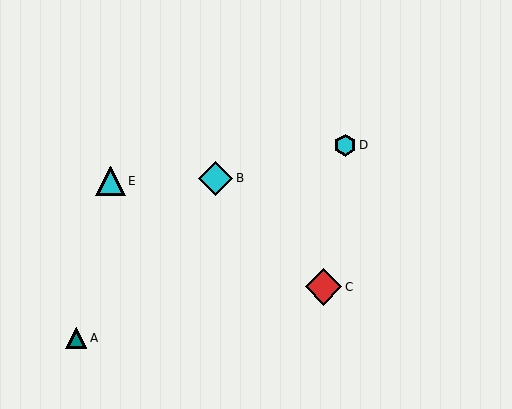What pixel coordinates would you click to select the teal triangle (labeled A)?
Click at (76, 338) to select the teal triangle A.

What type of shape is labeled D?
Shape D is a cyan hexagon.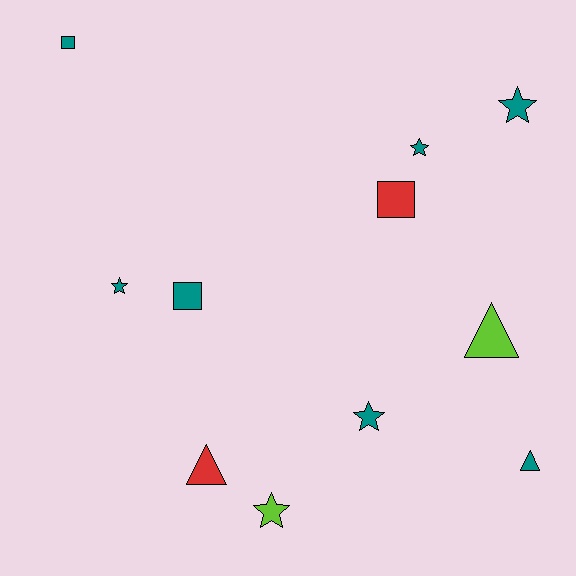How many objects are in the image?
There are 11 objects.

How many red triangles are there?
There is 1 red triangle.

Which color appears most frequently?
Teal, with 7 objects.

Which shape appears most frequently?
Star, with 5 objects.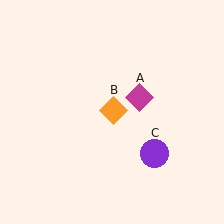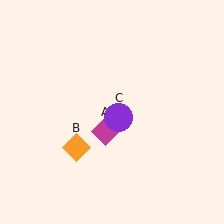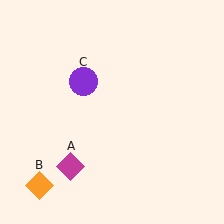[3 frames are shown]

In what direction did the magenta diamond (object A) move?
The magenta diamond (object A) moved down and to the left.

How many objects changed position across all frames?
3 objects changed position: magenta diamond (object A), orange diamond (object B), purple circle (object C).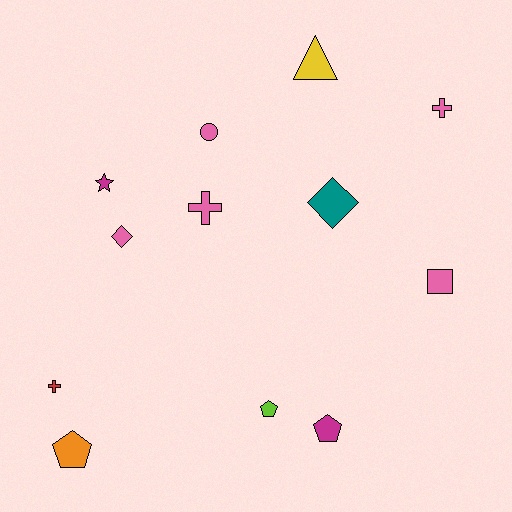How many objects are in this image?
There are 12 objects.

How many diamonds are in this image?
There are 2 diamonds.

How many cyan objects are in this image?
There are no cyan objects.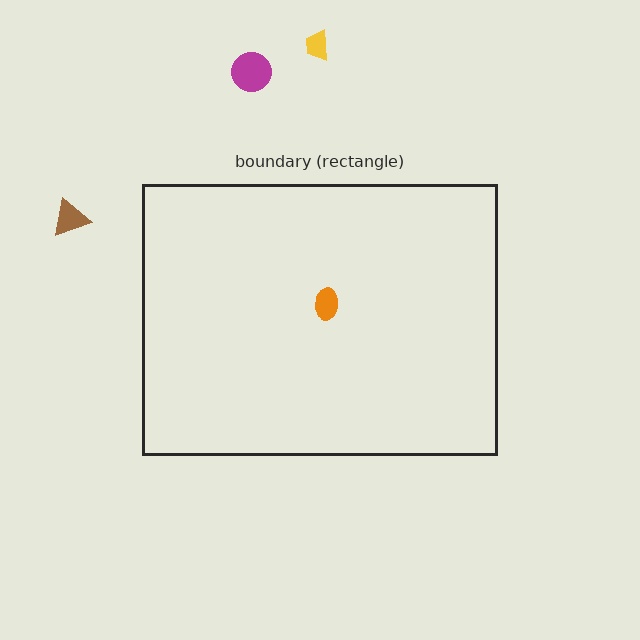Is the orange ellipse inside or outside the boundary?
Inside.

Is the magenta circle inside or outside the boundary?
Outside.